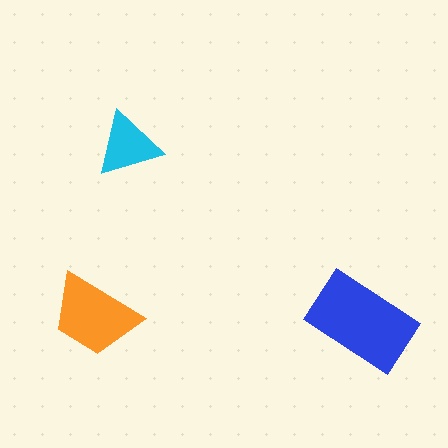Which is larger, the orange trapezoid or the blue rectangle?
The blue rectangle.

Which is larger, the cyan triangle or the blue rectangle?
The blue rectangle.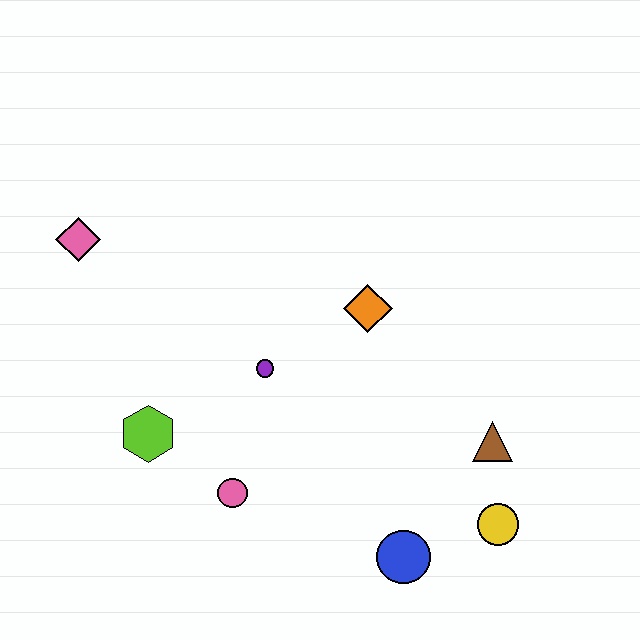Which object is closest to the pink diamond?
The lime hexagon is closest to the pink diamond.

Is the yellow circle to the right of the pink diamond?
Yes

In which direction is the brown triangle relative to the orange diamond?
The brown triangle is below the orange diamond.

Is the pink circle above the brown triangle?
No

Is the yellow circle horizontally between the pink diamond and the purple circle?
No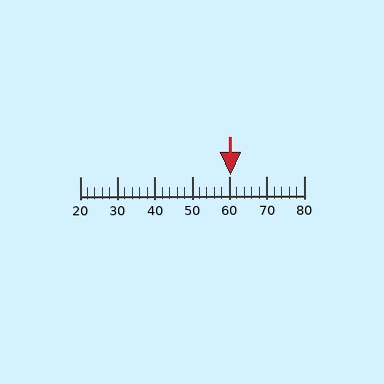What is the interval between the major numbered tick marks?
The major tick marks are spaced 10 units apart.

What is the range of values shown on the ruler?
The ruler shows values from 20 to 80.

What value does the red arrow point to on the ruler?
The red arrow points to approximately 60.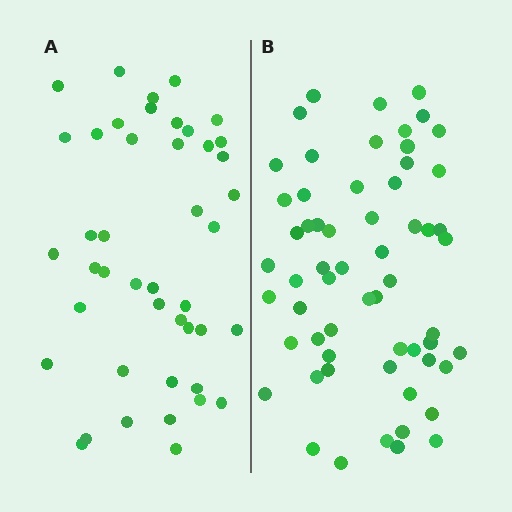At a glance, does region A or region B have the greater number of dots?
Region B (the right region) has more dots.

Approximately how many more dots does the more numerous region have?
Region B has approximately 15 more dots than region A.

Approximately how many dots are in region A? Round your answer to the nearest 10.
About 40 dots. (The exact count is 44, which rounds to 40.)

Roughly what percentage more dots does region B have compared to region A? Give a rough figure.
About 35% more.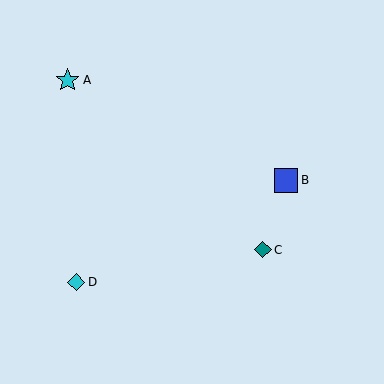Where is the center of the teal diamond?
The center of the teal diamond is at (263, 250).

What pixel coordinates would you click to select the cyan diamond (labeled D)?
Click at (76, 282) to select the cyan diamond D.